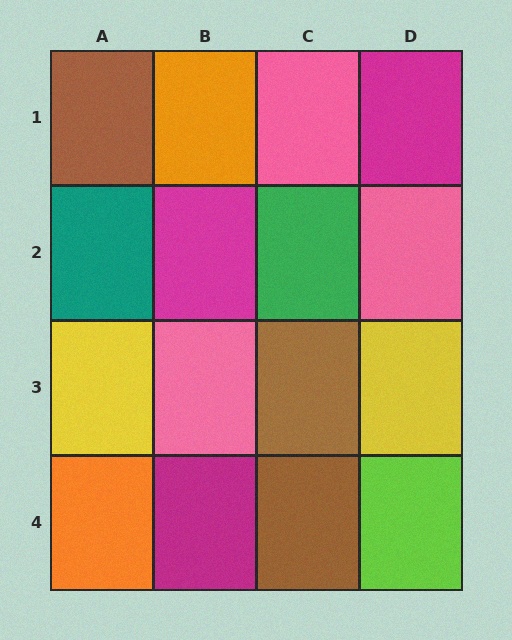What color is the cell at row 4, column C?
Brown.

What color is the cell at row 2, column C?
Green.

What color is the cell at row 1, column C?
Pink.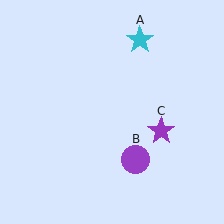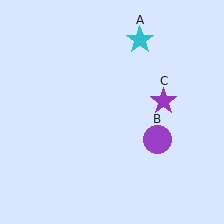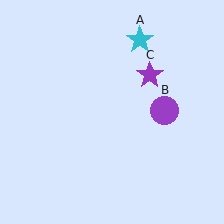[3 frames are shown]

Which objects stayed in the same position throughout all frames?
Cyan star (object A) remained stationary.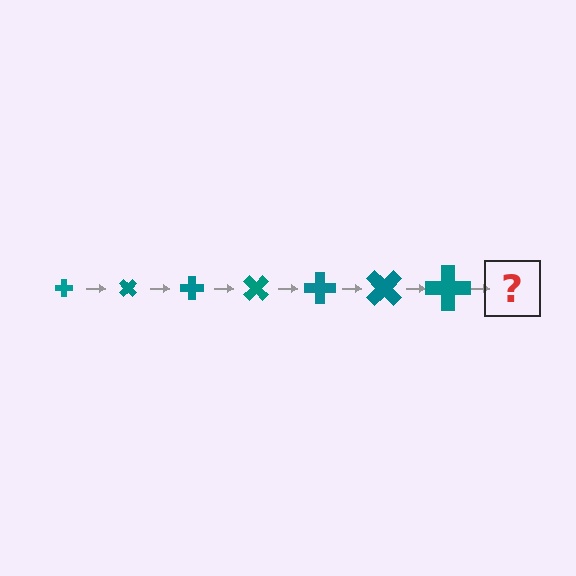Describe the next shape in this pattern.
It should be a cross, larger than the previous one and rotated 315 degrees from the start.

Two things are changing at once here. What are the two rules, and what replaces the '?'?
The two rules are that the cross grows larger each step and it rotates 45 degrees each step. The '?' should be a cross, larger than the previous one and rotated 315 degrees from the start.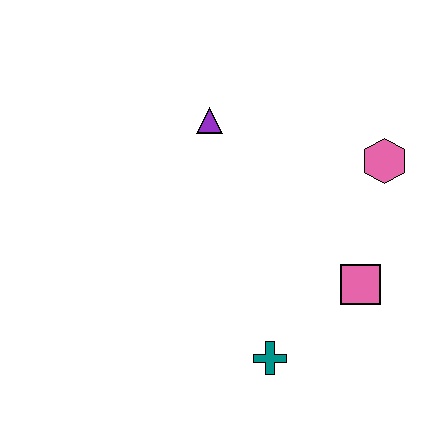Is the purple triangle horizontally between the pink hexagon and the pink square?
No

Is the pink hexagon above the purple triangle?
No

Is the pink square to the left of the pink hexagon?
Yes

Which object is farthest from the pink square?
The purple triangle is farthest from the pink square.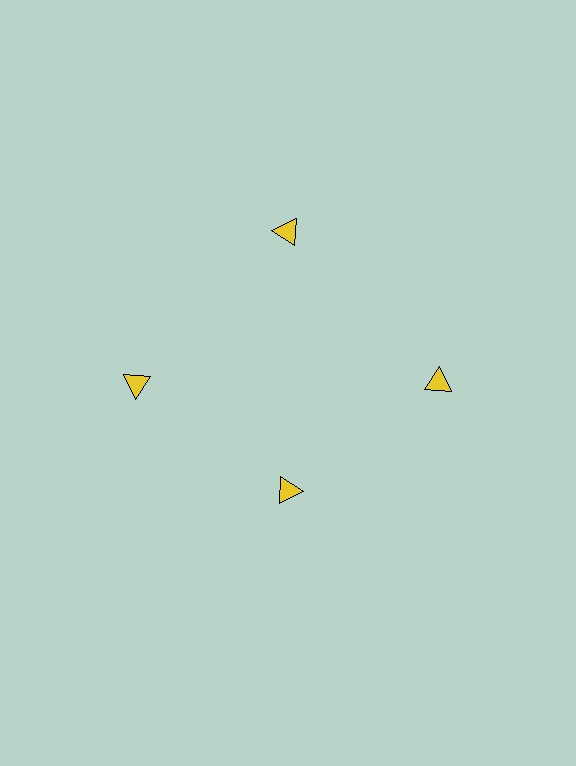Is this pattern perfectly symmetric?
No. The 4 yellow triangles are arranged in a ring, but one element near the 6 o'clock position is pulled inward toward the center, breaking the 4-fold rotational symmetry.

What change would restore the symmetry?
The symmetry would be restored by moving it outward, back onto the ring so that all 4 triangles sit at equal angles and equal distance from the center.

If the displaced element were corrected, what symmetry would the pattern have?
It would have 4-fold rotational symmetry — the pattern would map onto itself every 90 degrees.